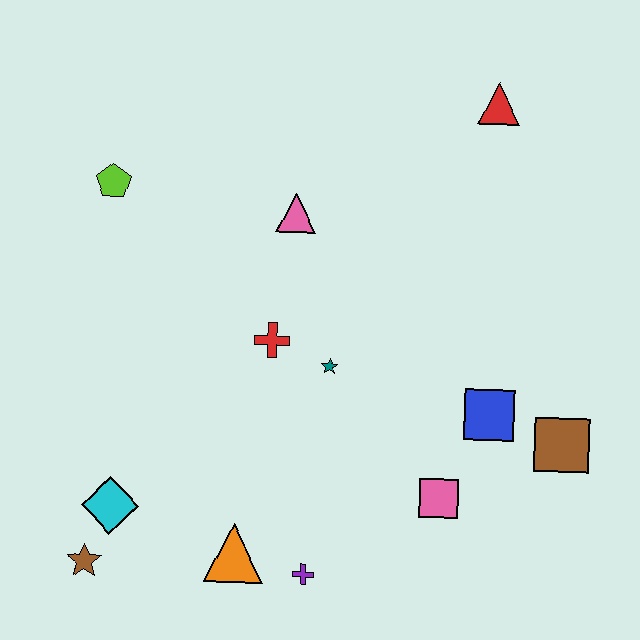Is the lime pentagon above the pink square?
Yes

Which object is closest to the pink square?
The blue square is closest to the pink square.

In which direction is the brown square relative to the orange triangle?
The brown square is to the right of the orange triangle.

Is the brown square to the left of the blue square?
No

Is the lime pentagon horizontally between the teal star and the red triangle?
No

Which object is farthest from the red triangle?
The brown star is farthest from the red triangle.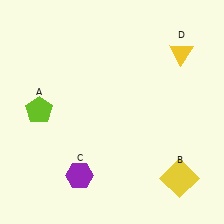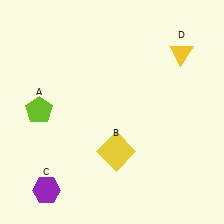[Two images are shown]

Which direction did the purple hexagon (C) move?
The purple hexagon (C) moved left.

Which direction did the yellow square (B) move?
The yellow square (B) moved left.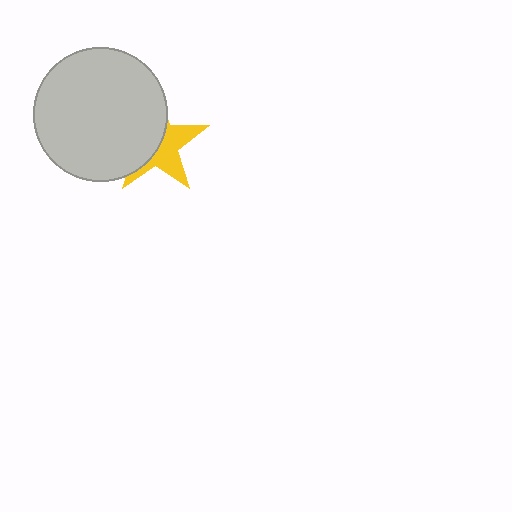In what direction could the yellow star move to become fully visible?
The yellow star could move right. That would shift it out from behind the light gray circle entirely.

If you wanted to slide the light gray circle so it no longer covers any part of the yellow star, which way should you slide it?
Slide it left — that is the most direct way to separate the two shapes.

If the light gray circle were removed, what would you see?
You would see the complete yellow star.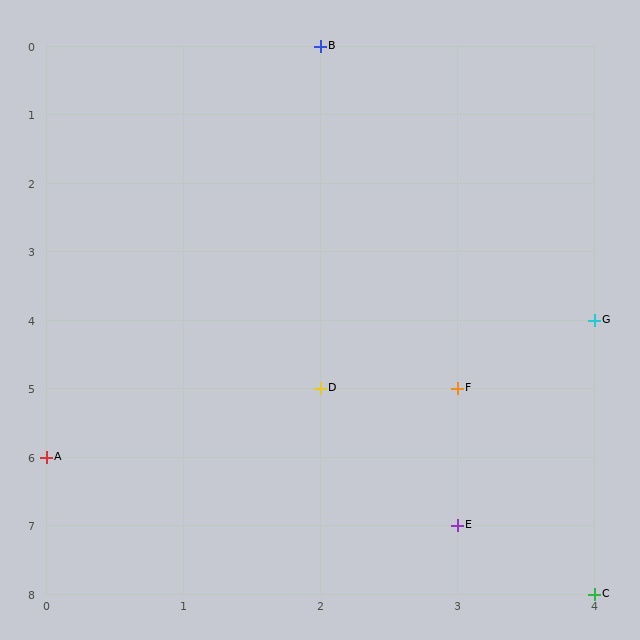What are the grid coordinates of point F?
Point F is at grid coordinates (3, 5).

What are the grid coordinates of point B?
Point B is at grid coordinates (2, 0).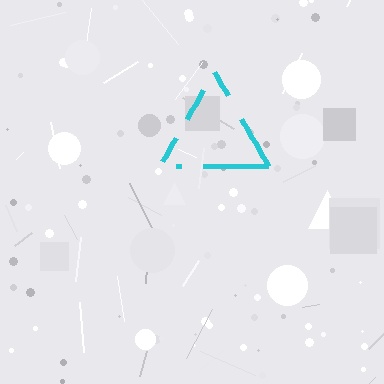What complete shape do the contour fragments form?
The contour fragments form a triangle.